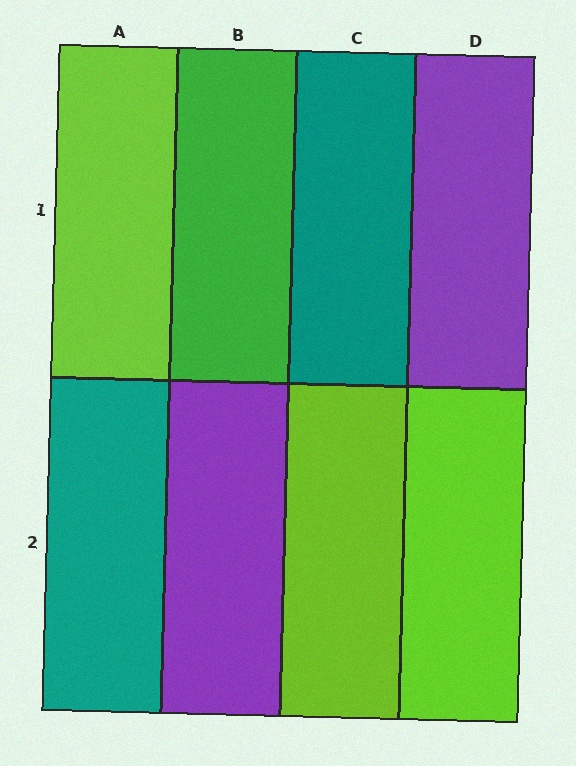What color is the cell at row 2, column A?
Teal.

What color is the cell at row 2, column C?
Lime.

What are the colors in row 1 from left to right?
Lime, green, teal, purple.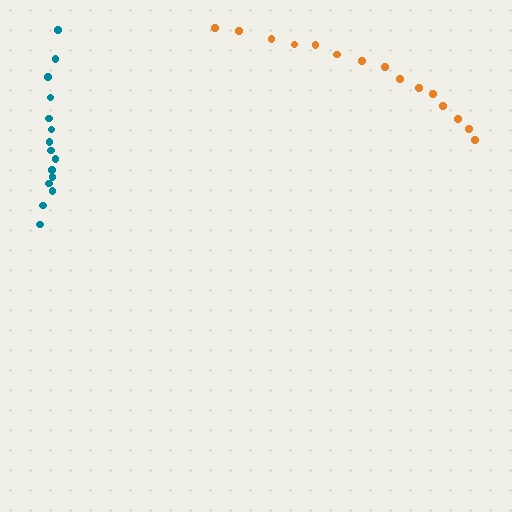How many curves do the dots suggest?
There are 2 distinct paths.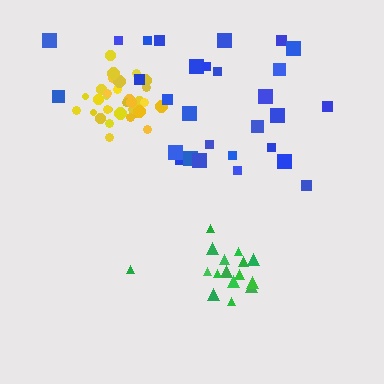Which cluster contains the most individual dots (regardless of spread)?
Yellow (33).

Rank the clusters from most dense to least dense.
yellow, green, blue.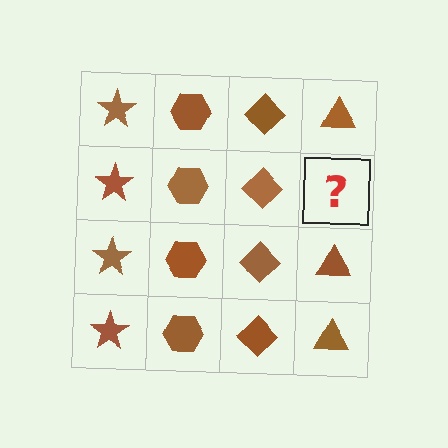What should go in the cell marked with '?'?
The missing cell should contain a brown triangle.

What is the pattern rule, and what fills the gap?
The rule is that each column has a consistent shape. The gap should be filled with a brown triangle.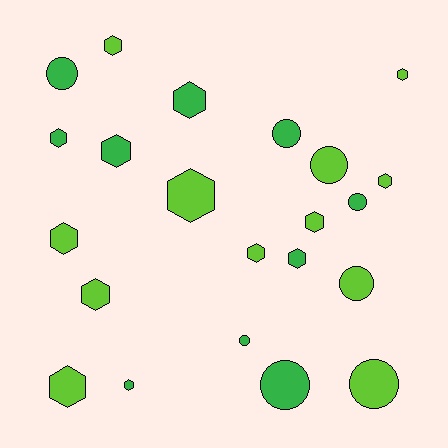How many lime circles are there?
There are 3 lime circles.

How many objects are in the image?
There are 22 objects.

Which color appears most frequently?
Lime, with 12 objects.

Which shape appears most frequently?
Hexagon, with 14 objects.